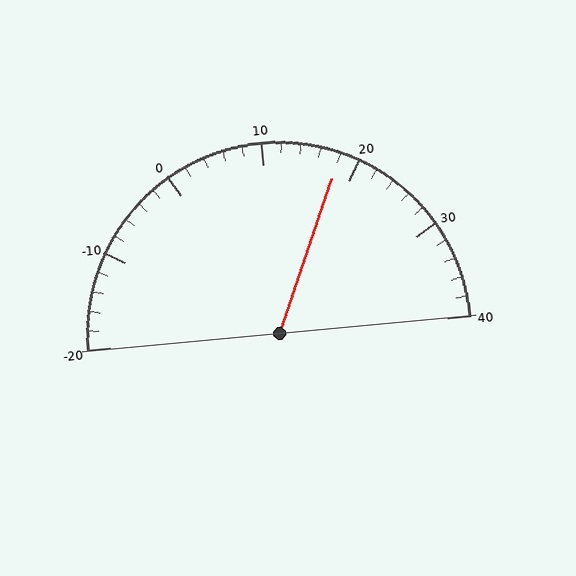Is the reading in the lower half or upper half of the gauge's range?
The reading is in the upper half of the range (-20 to 40).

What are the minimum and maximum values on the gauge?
The gauge ranges from -20 to 40.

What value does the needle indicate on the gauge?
The needle indicates approximately 18.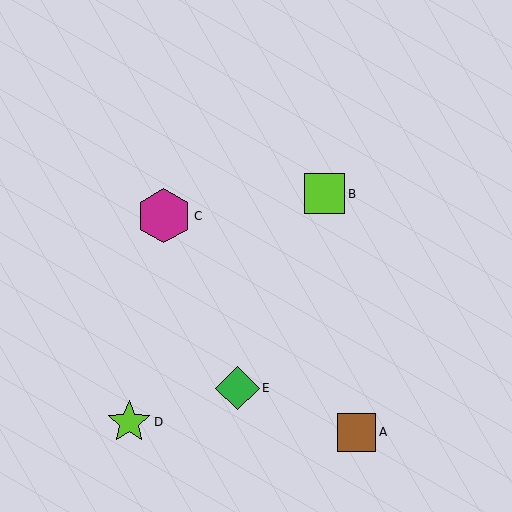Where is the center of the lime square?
The center of the lime square is at (325, 194).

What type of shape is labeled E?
Shape E is a green diamond.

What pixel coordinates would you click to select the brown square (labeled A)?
Click at (357, 432) to select the brown square A.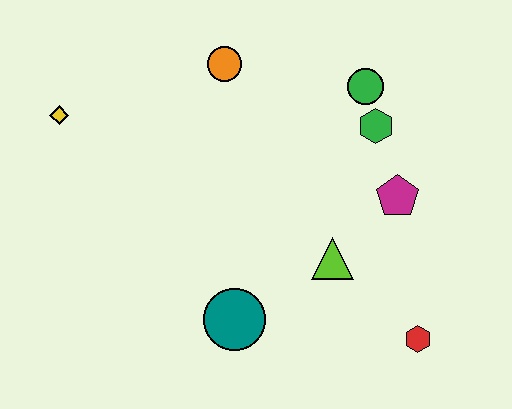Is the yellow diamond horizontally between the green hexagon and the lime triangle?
No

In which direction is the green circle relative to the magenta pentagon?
The green circle is above the magenta pentagon.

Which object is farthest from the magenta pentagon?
The yellow diamond is farthest from the magenta pentagon.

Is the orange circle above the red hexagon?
Yes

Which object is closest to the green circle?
The green hexagon is closest to the green circle.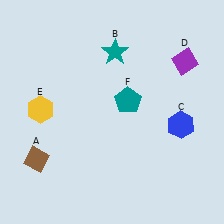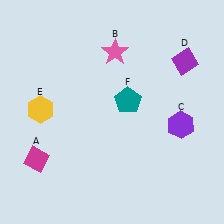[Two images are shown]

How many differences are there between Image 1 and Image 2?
There are 3 differences between the two images.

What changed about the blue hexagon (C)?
In Image 1, C is blue. In Image 2, it changed to purple.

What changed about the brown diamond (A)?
In Image 1, A is brown. In Image 2, it changed to magenta.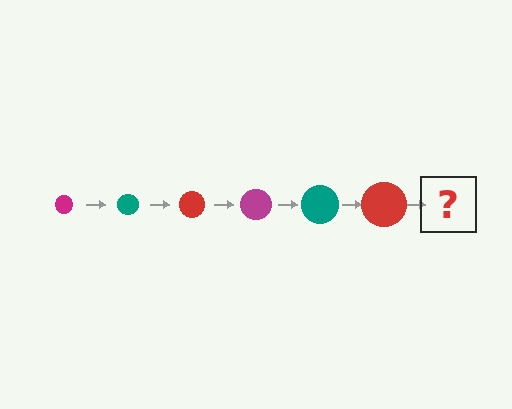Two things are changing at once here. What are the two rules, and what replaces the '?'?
The two rules are that the circle grows larger each step and the color cycles through magenta, teal, and red. The '?' should be a magenta circle, larger than the previous one.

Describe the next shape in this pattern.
It should be a magenta circle, larger than the previous one.